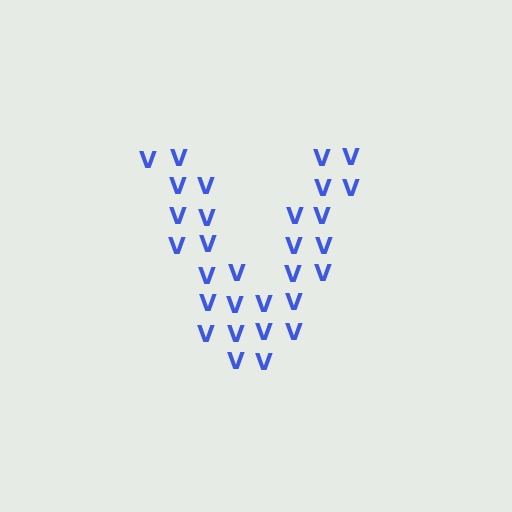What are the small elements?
The small elements are letter V's.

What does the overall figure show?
The overall figure shows the letter V.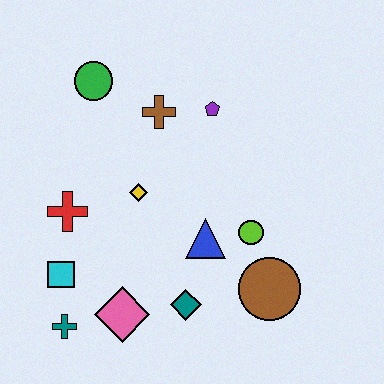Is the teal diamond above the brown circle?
No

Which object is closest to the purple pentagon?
The brown cross is closest to the purple pentagon.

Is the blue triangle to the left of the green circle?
No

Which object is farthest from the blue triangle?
The green circle is farthest from the blue triangle.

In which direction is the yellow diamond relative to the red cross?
The yellow diamond is to the right of the red cross.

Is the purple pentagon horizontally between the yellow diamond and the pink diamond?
No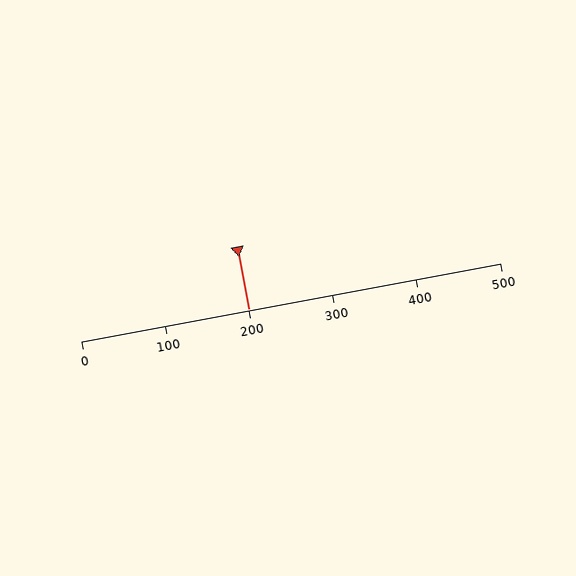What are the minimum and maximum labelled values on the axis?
The axis runs from 0 to 500.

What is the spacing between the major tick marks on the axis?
The major ticks are spaced 100 apart.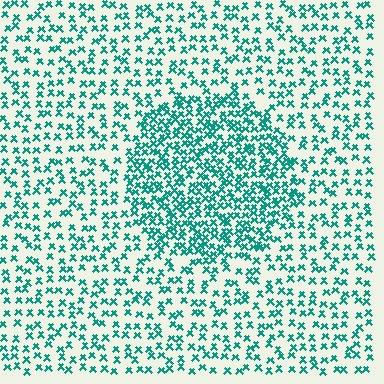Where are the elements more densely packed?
The elements are more densely packed inside the circle boundary.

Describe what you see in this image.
The image contains small teal elements arranged at two different densities. A circle-shaped region is visible where the elements are more densely packed than the surrounding area.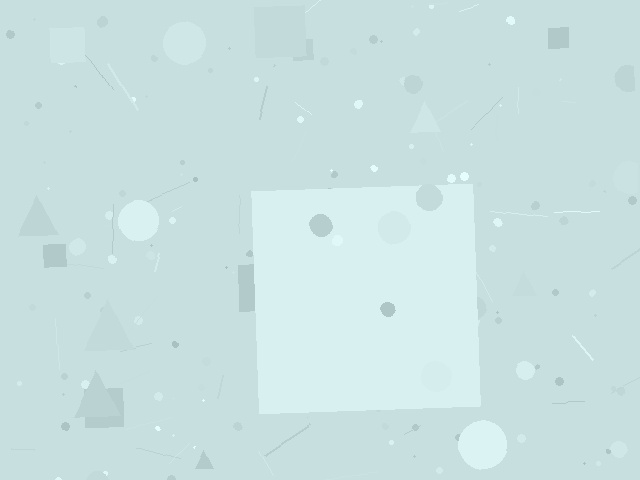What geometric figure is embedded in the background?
A square is embedded in the background.